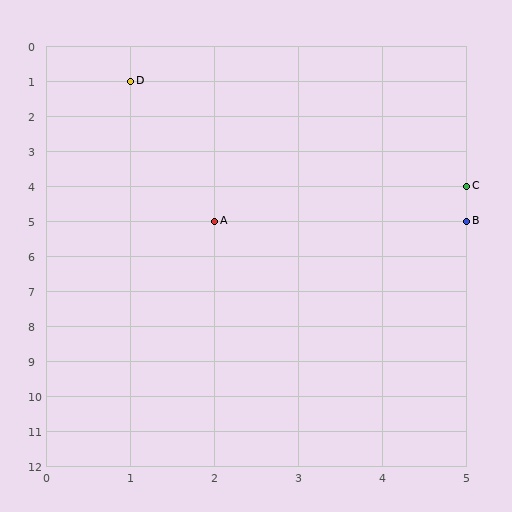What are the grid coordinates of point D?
Point D is at grid coordinates (1, 1).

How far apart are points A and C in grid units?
Points A and C are 3 columns and 1 row apart (about 3.2 grid units diagonally).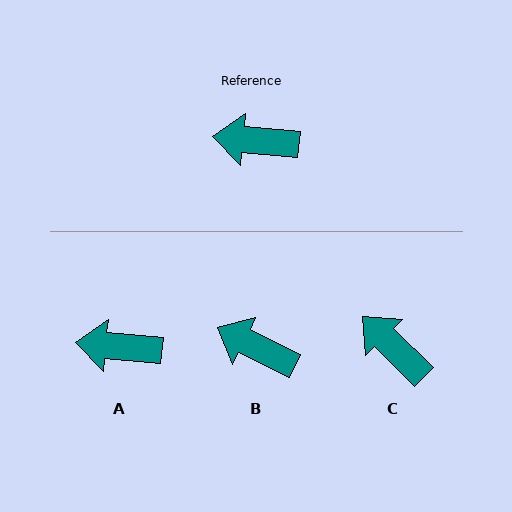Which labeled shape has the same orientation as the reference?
A.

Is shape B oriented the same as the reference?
No, it is off by about 21 degrees.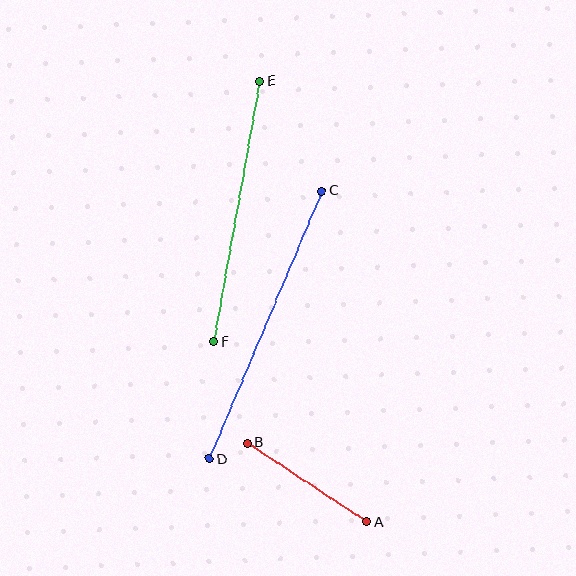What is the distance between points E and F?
The distance is approximately 265 pixels.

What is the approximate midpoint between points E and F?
The midpoint is at approximately (237, 211) pixels.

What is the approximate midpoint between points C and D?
The midpoint is at approximately (266, 325) pixels.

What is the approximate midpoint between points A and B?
The midpoint is at approximately (307, 482) pixels.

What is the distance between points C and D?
The distance is approximately 291 pixels.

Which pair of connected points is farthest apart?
Points C and D are farthest apart.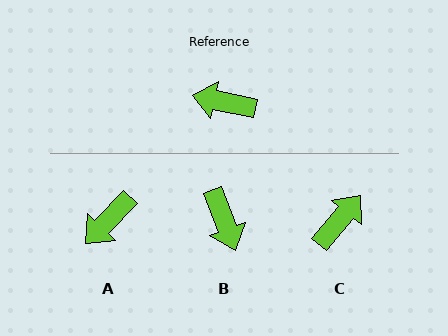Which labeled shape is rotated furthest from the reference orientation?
B, about 122 degrees away.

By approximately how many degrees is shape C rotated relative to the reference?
Approximately 118 degrees clockwise.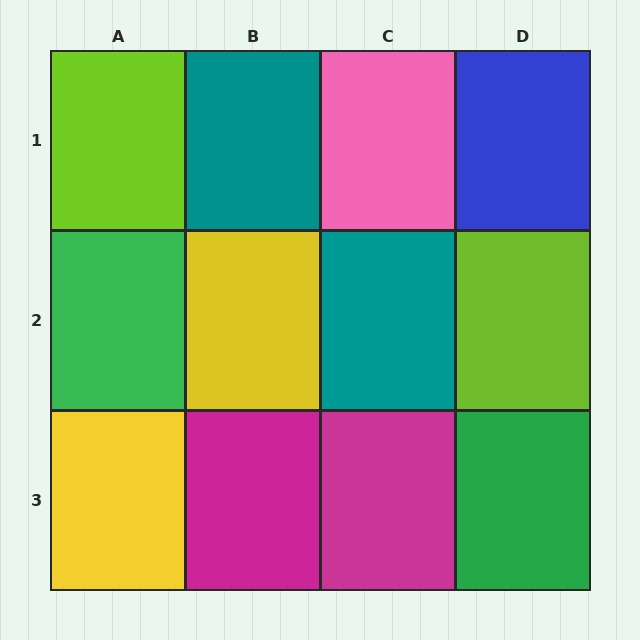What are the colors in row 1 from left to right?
Lime, teal, pink, blue.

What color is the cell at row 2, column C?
Teal.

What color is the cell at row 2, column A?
Green.